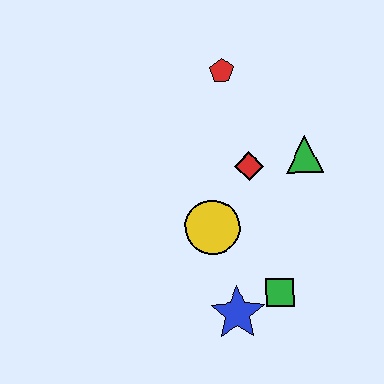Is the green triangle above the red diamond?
Yes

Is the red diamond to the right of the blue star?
Yes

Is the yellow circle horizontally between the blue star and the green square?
No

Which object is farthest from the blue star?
The red pentagon is farthest from the blue star.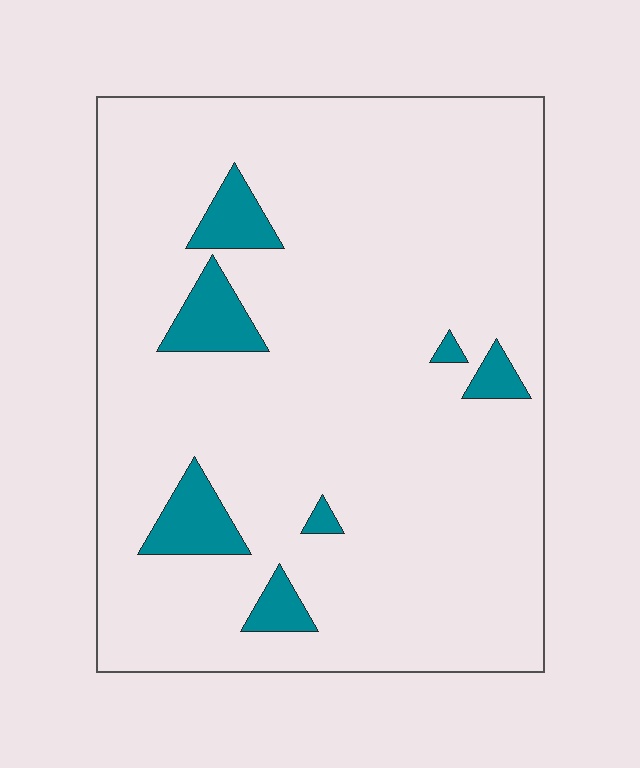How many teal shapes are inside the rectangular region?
7.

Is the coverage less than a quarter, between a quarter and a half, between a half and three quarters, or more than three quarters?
Less than a quarter.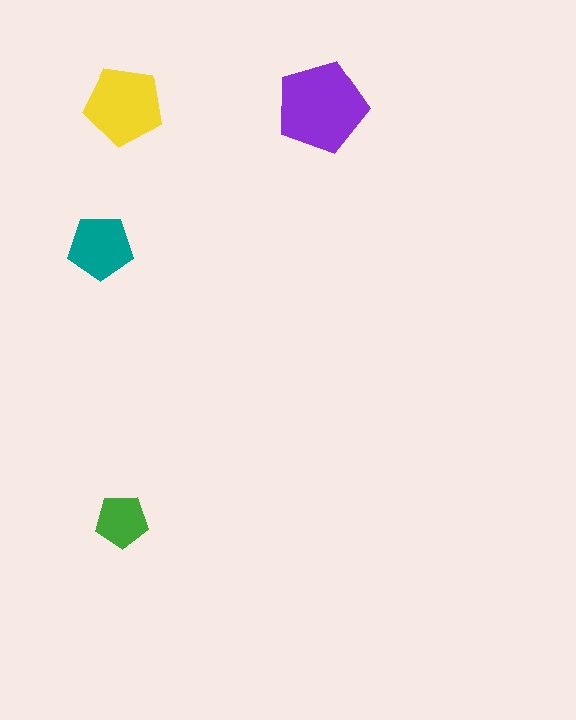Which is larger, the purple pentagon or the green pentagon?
The purple one.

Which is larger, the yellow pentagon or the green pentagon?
The yellow one.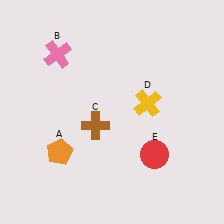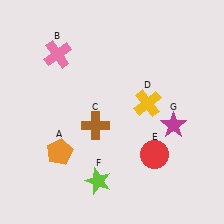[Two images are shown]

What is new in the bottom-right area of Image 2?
A magenta star (G) was added in the bottom-right area of Image 2.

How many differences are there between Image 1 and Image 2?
There are 2 differences between the two images.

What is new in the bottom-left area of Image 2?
A lime star (F) was added in the bottom-left area of Image 2.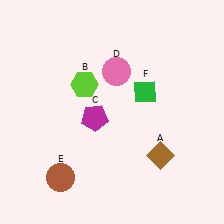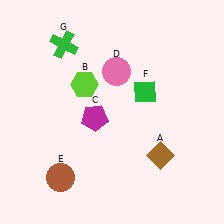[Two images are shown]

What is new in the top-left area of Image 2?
A green cross (G) was added in the top-left area of Image 2.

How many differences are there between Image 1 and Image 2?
There is 1 difference between the two images.